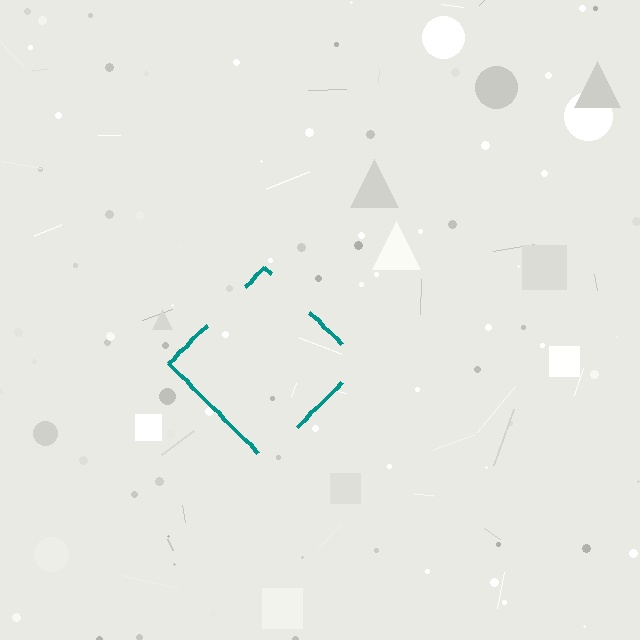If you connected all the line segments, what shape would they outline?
They would outline a diamond.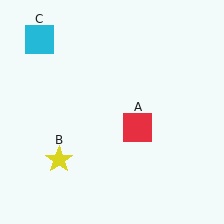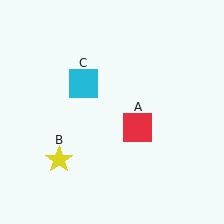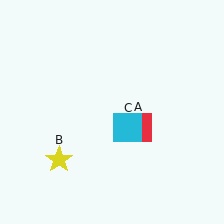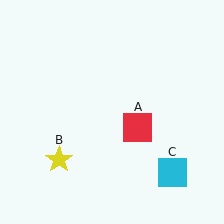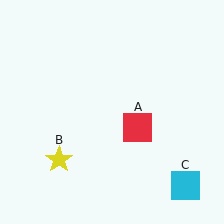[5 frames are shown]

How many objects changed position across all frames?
1 object changed position: cyan square (object C).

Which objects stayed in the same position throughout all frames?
Red square (object A) and yellow star (object B) remained stationary.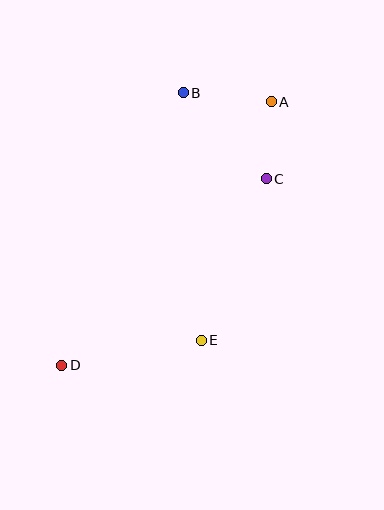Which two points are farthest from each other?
Points A and D are farthest from each other.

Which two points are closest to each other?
Points A and C are closest to each other.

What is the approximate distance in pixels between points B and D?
The distance between B and D is approximately 299 pixels.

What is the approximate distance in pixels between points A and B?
The distance between A and B is approximately 88 pixels.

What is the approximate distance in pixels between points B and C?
The distance between B and C is approximately 120 pixels.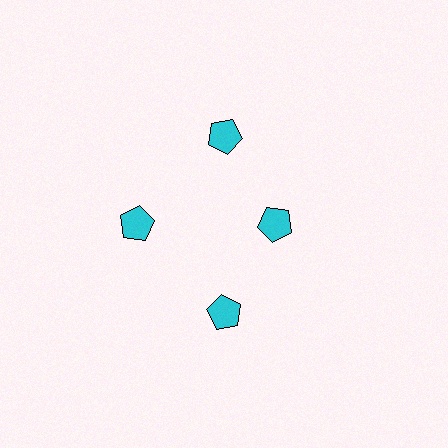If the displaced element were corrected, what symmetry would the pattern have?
It would have 4-fold rotational symmetry — the pattern would map onto itself every 90 degrees.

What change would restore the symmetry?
The symmetry would be restored by moving it outward, back onto the ring so that all 4 pentagons sit at equal angles and equal distance from the center.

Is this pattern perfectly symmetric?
No. The 4 cyan pentagons are arranged in a ring, but one element near the 3 o'clock position is pulled inward toward the center, breaking the 4-fold rotational symmetry.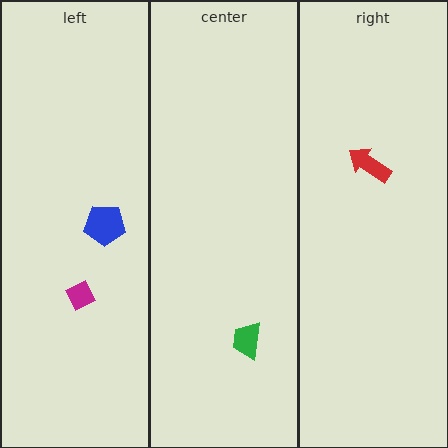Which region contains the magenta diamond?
The left region.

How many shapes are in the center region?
1.